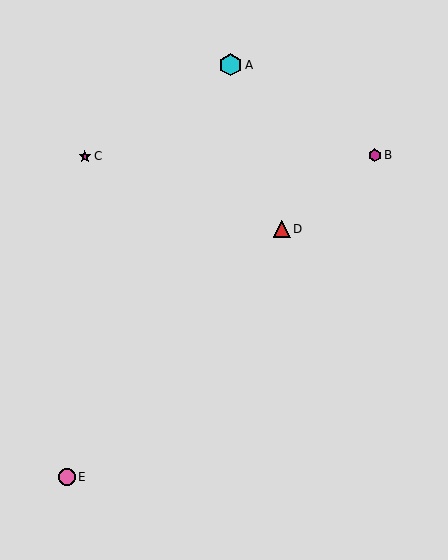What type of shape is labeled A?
Shape A is a cyan hexagon.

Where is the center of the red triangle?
The center of the red triangle is at (282, 229).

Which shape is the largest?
The cyan hexagon (labeled A) is the largest.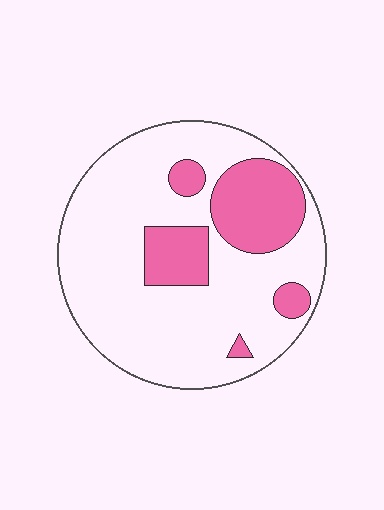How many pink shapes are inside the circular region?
5.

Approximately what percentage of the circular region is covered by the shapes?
Approximately 25%.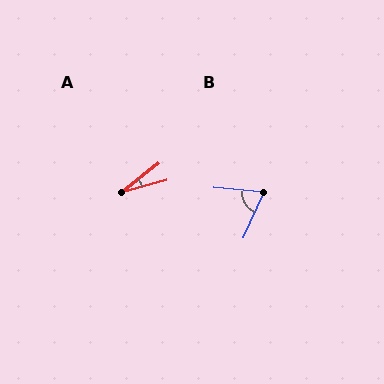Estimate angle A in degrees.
Approximately 22 degrees.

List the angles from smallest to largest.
A (22°), B (71°).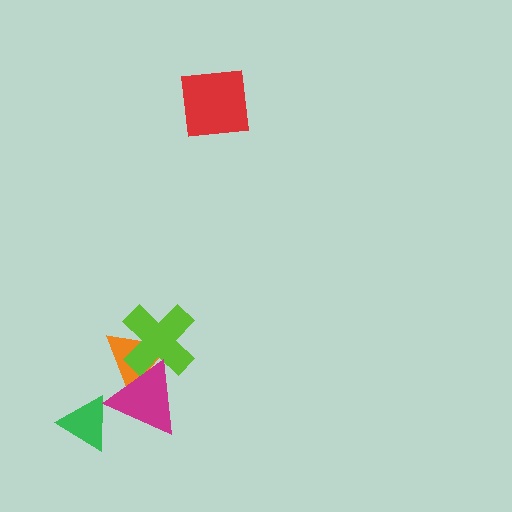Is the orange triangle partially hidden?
Yes, it is partially covered by another shape.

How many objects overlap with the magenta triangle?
3 objects overlap with the magenta triangle.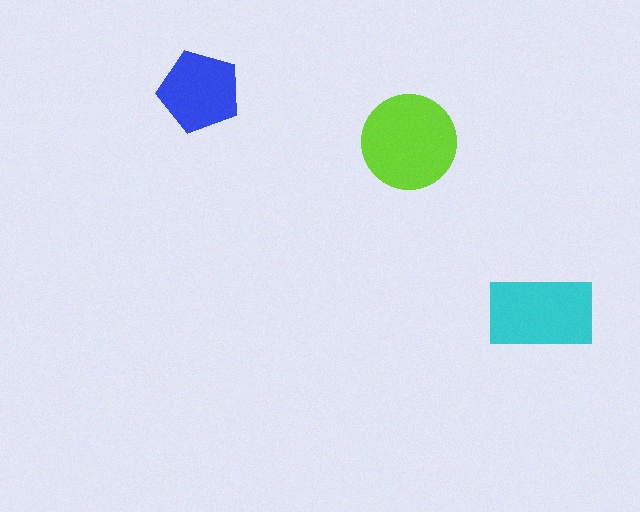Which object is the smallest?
The blue pentagon.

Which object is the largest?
The lime circle.